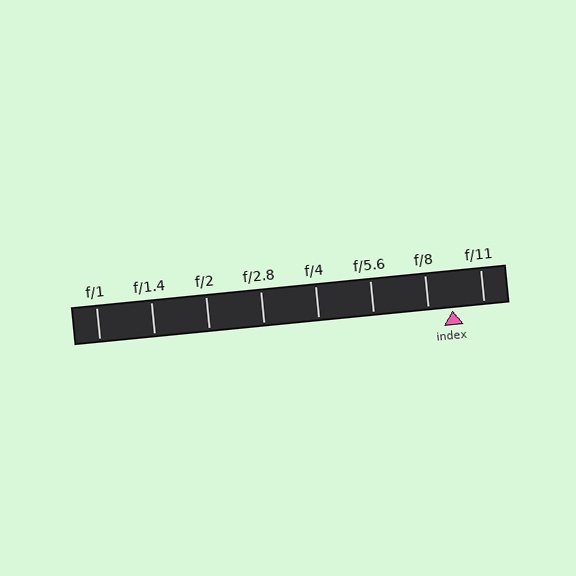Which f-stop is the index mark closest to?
The index mark is closest to f/8.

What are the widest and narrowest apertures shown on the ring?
The widest aperture shown is f/1 and the narrowest is f/11.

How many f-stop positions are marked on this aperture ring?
There are 8 f-stop positions marked.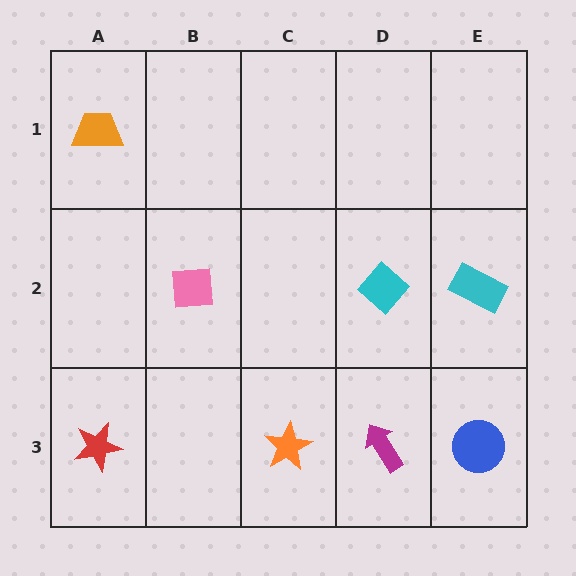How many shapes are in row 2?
3 shapes.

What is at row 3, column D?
A magenta arrow.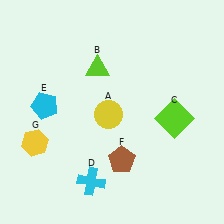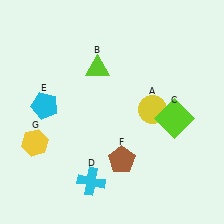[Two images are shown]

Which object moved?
The yellow circle (A) moved right.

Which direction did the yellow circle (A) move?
The yellow circle (A) moved right.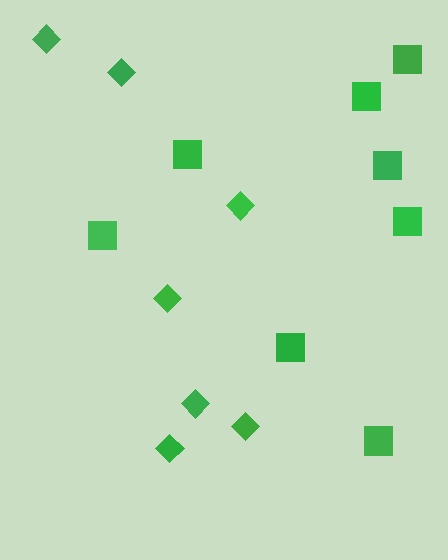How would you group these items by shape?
There are 2 groups: one group of diamonds (7) and one group of squares (8).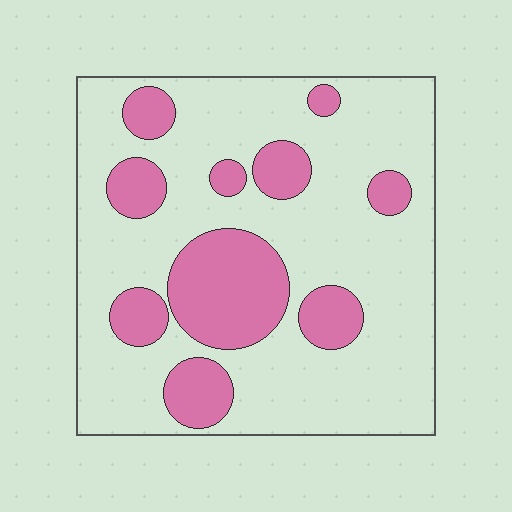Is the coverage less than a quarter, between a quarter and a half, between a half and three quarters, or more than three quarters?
Between a quarter and a half.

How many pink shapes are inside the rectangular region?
10.